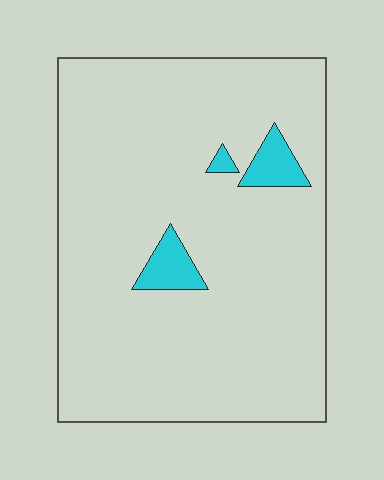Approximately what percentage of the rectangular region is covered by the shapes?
Approximately 5%.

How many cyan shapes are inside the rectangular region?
3.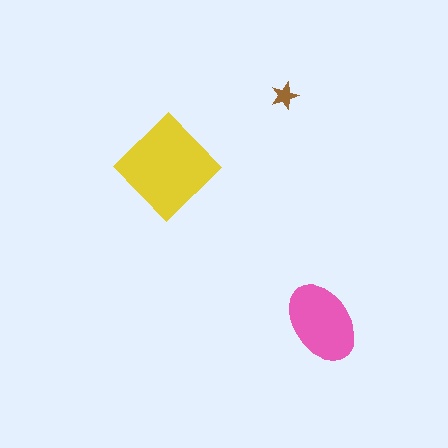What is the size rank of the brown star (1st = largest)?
3rd.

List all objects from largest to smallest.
The yellow diamond, the pink ellipse, the brown star.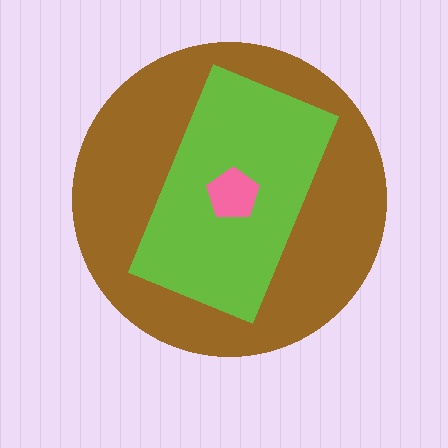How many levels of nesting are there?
3.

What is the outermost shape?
The brown circle.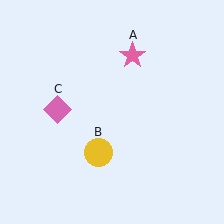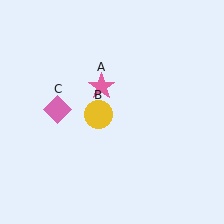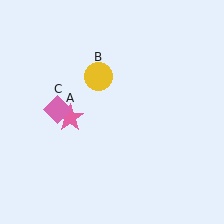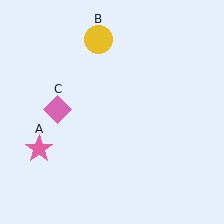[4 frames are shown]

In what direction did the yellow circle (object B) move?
The yellow circle (object B) moved up.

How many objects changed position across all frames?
2 objects changed position: pink star (object A), yellow circle (object B).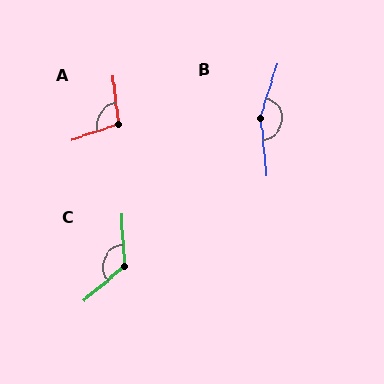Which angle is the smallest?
A, at approximately 101 degrees.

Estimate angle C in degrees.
Approximately 128 degrees.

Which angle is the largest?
B, at approximately 157 degrees.